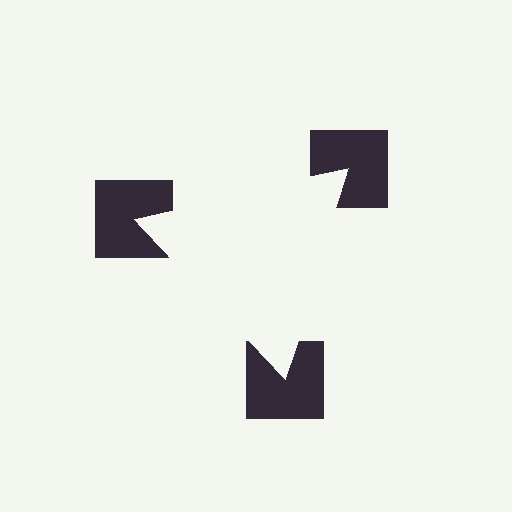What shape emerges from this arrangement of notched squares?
An illusory triangle — its edges are inferred from the aligned wedge cuts in the notched squares, not physically drawn.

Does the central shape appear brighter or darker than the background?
It typically appears slightly brighter than the background, even though no actual brightness change is drawn.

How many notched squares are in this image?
There are 3 — one at each vertex of the illusory triangle.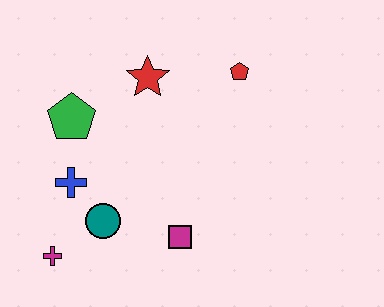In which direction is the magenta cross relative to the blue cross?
The magenta cross is below the blue cross.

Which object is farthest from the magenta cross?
The red pentagon is farthest from the magenta cross.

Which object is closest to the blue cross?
The teal circle is closest to the blue cross.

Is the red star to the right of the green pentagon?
Yes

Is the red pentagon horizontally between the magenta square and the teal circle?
No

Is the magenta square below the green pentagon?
Yes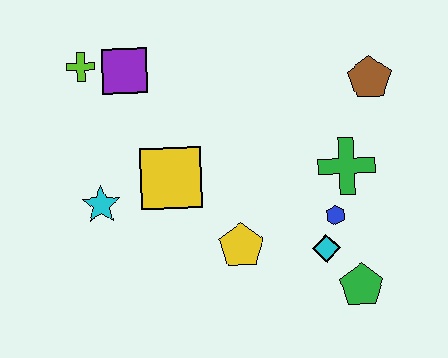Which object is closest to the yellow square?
The cyan star is closest to the yellow square.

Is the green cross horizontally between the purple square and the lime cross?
No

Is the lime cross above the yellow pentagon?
Yes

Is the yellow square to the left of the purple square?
No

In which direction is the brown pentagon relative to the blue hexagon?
The brown pentagon is above the blue hexagon.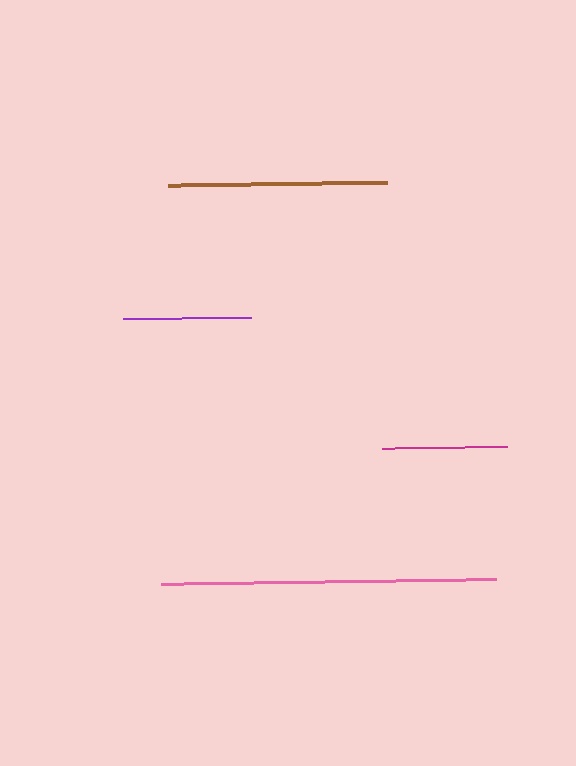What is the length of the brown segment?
The brown segment is approximately 219 pixels long.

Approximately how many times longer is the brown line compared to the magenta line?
The brown line is approximately 1.8 times the length of the magenta line.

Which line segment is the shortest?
The magenta line is the shortest at approximately 125 pixels.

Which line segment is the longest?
The pink line is the longest at approximately 336 pixels.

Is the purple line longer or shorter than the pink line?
The pink line is longer than the purple line.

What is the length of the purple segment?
The purple segment is approximately 129 pixels long.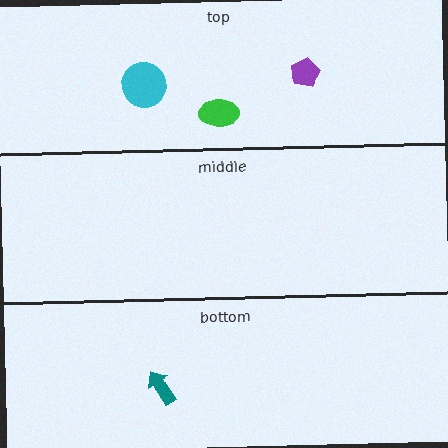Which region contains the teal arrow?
The bottom region.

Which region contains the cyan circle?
The top region.